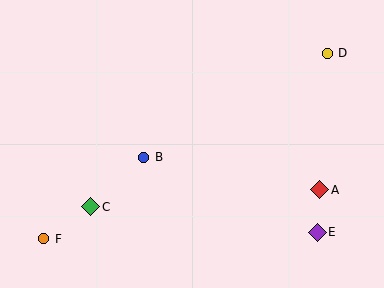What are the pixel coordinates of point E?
Point E is at (317, 232).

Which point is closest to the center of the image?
Point B at (144, 157) is closest to the center.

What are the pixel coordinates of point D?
Point D is at (327, 53).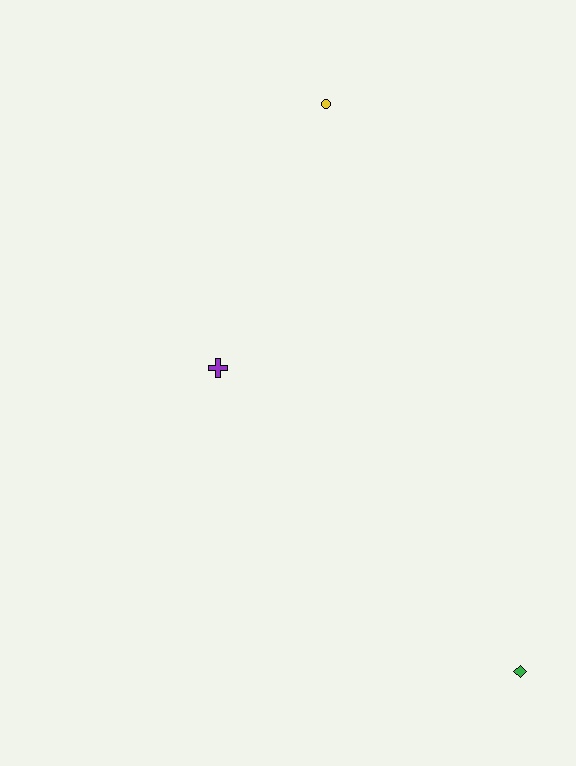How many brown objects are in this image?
There are no brown objects.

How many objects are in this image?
There are 3 objects.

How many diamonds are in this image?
There is 1 diamond.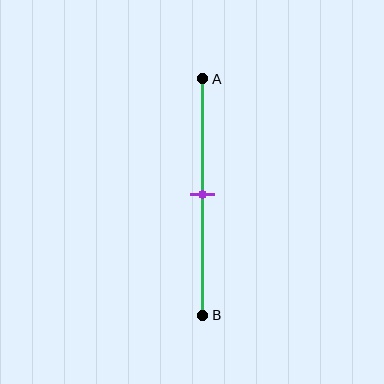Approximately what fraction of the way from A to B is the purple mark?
The purple mark is approximately 50% of the way from A to B.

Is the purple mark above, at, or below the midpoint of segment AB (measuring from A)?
The purple mark is approximately at the midpoint of segment AB.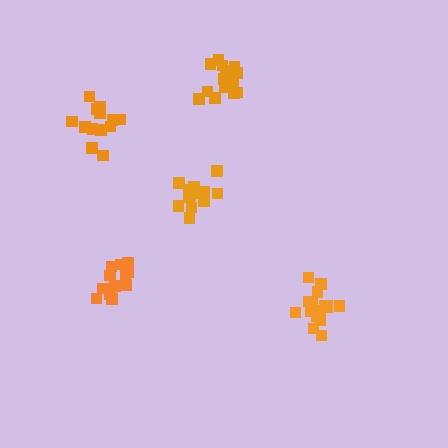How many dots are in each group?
Group 1: 17 dots, Group 2: 13 dots, Group 3: 14 dots, Group 4: 17 dots, Group 5: 13 dots (74 total).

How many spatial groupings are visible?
There are 5 spatial groupings.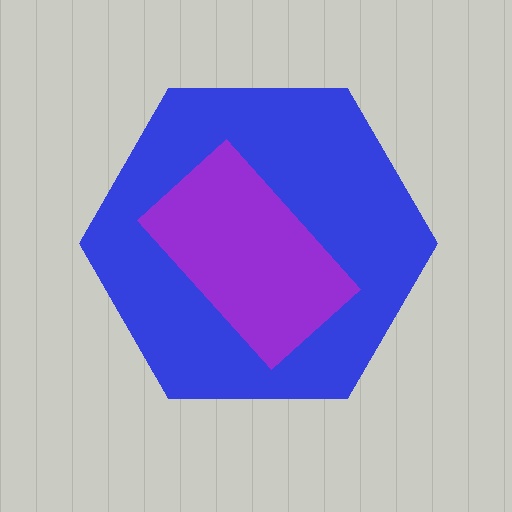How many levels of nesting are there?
2.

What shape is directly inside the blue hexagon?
The purple rectangle.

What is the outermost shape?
The blue hexagon.